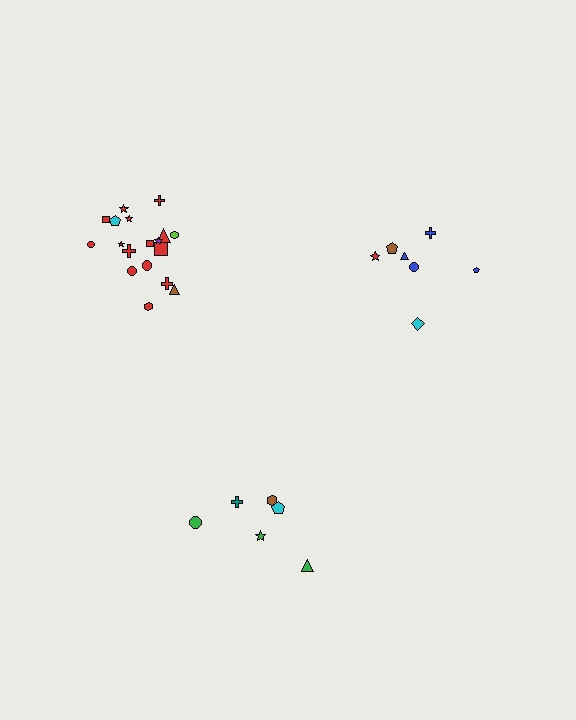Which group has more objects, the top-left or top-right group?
The top-left group.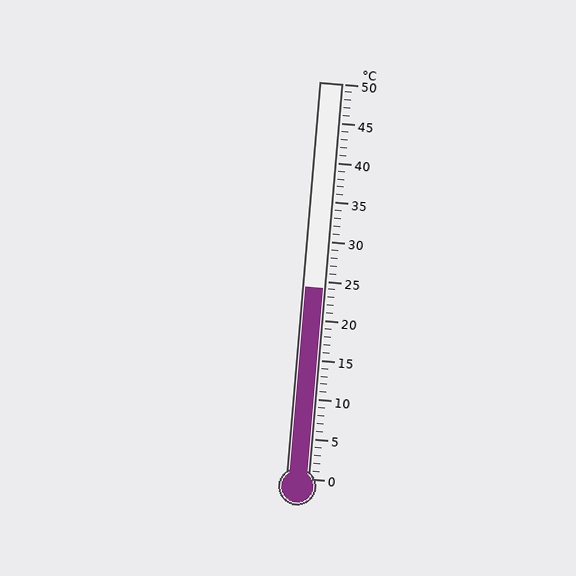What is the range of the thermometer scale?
The thermometer scale ranges from 0°C to 50°C.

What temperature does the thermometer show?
The thermometer shows approximately 24°C.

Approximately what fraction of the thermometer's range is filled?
The thermometer is filled to approximately 50% of its range.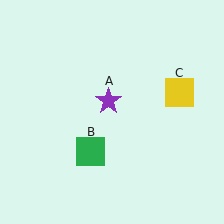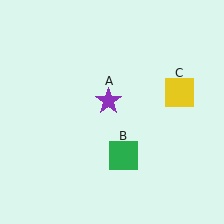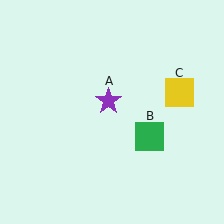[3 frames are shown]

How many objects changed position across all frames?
1 object changed position: green square (object B).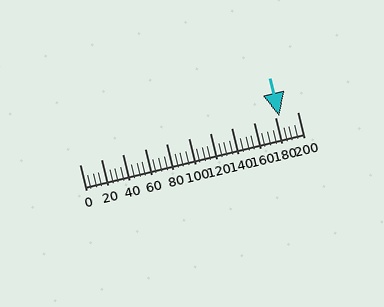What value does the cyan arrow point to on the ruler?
The cyan arrow points to approximately 184.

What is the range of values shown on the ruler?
The ruler shows values from 0 to 200.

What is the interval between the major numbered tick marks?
The major tick marks are spaced 20 units apart.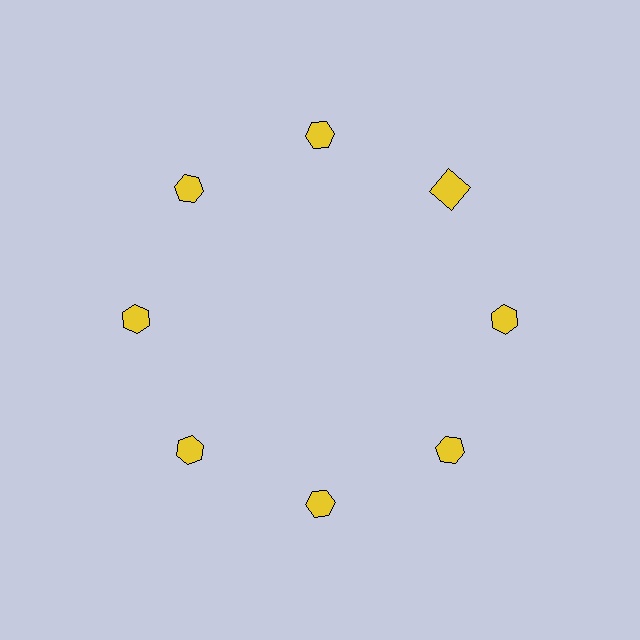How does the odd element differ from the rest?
It has a different shape: square instead of hexagon.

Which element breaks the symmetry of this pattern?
The yellow square at roughly the 2 o'clock position breaks the symmetry. All other shapes are yellow hexagons.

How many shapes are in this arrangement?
There are 8 shapes arranged in a ring pattern.